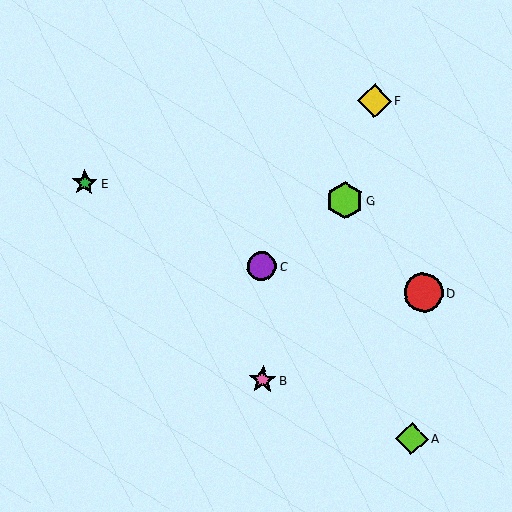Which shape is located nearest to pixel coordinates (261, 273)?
The purple circle (labeled C) at (262, 267) is nearest to that location.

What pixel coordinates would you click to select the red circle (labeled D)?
Click at (423, 293) to select the red circle D.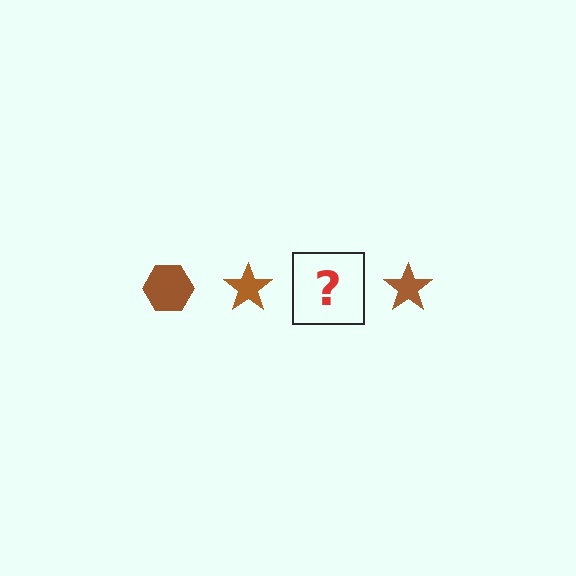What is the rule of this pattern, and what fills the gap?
The rule is that the pattern cycles through hexagon, star shapes in brown. The gap should be filled with a brown hexagon.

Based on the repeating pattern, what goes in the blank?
The blank should be a brown hexagon.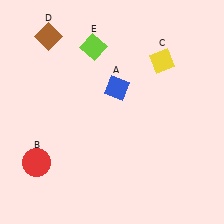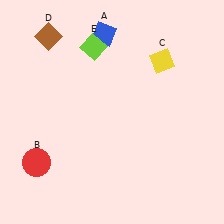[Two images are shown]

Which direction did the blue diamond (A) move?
The blue diamond (A) moved up.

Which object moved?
The blue diamond (A) moved up.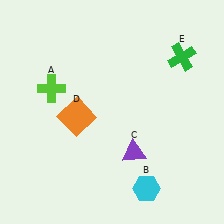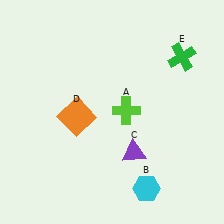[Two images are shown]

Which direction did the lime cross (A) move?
The lime cross (A) moved right.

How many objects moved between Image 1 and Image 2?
1 object moved between the two images.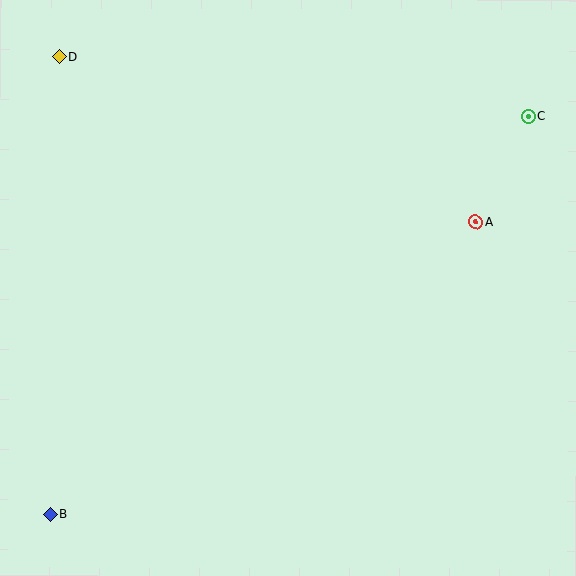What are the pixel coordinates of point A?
Point A is at (476, 222).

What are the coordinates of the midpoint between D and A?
The midpoint between D and A is at (267, 140).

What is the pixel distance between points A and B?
The distance between A and B is 516 pixels.